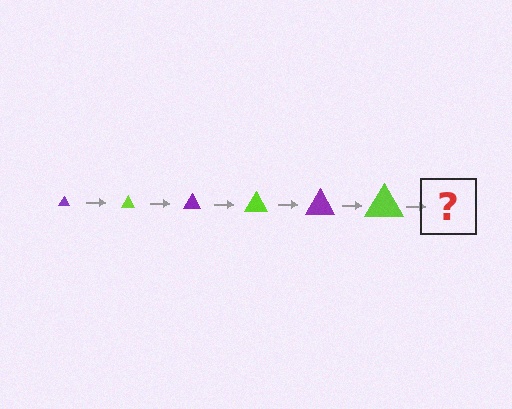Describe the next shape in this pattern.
It should be a purple triangle, larger than the previous one.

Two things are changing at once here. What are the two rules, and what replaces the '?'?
The two rules are that the triangle grows larger each step and the color cycles through purple and lime. The '?' should be a purple triangle, larger than the previous one.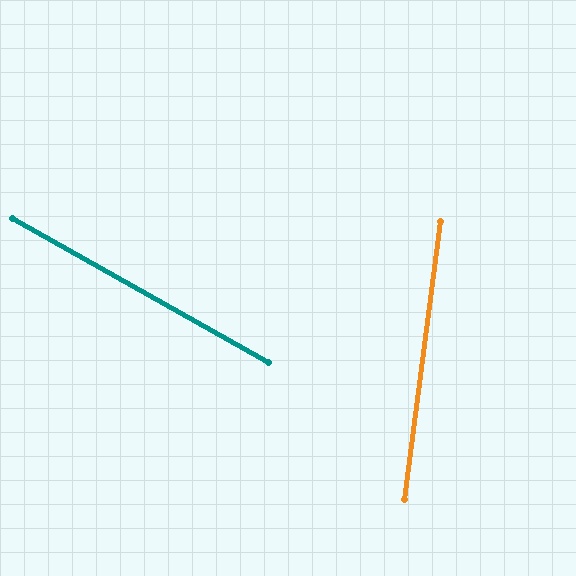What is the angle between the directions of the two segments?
Approximately 68 degrees.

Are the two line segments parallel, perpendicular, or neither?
Neither parallel nor perpendicular — they differ by about 68°.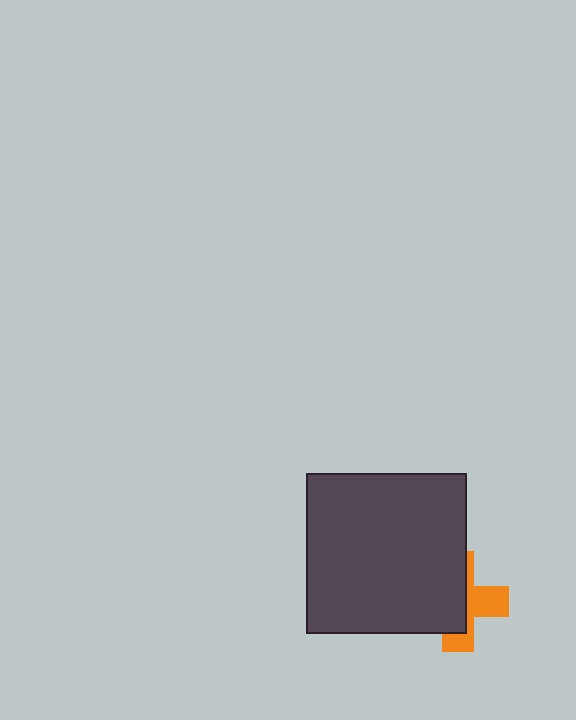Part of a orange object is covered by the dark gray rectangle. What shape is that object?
It is a cross.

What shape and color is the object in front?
The object in front is a dark gray rectangle.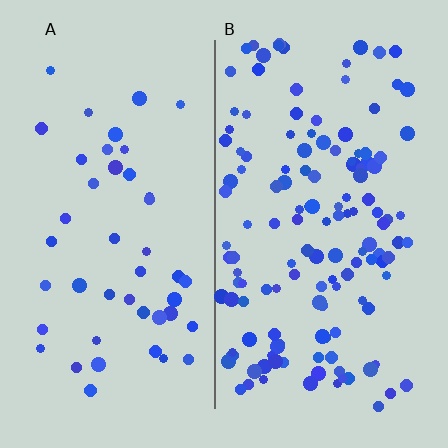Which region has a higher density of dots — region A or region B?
B (the right).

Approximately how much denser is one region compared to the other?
Approximately 3.0× — region B over region A.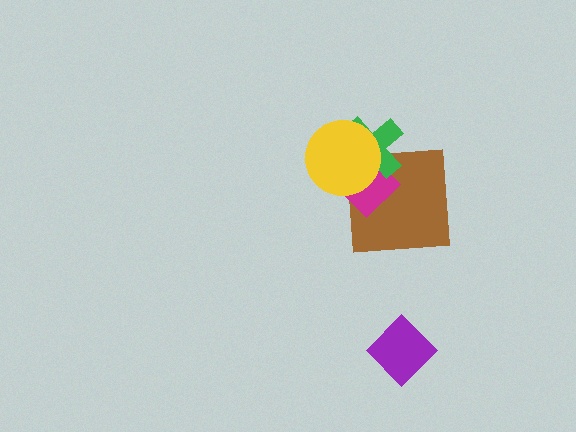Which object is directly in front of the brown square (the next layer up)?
The magenta diamond is directly in front of the brown square.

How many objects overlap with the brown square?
3 objects overlap with the brown square.